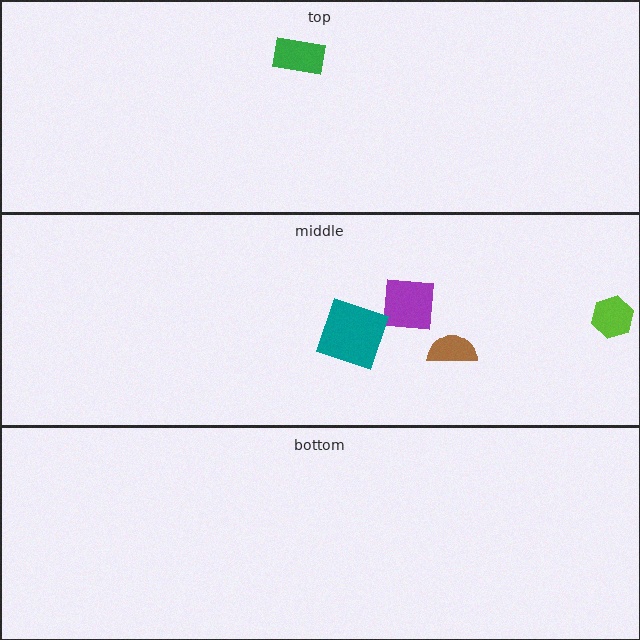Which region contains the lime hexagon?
The middle region.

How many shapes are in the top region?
1.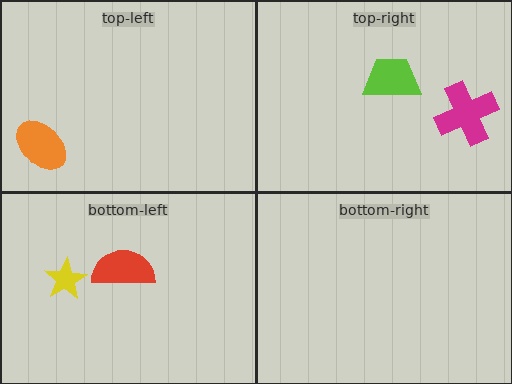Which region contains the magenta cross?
The top-right region.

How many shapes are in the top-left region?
1.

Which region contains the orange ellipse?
The top-left region.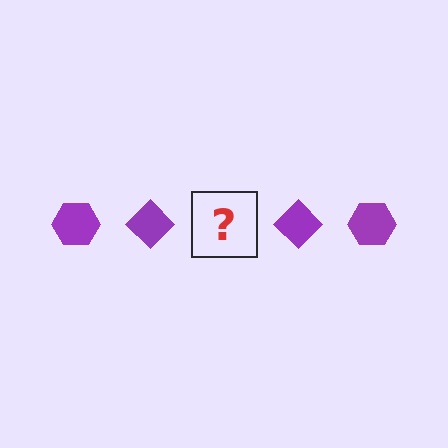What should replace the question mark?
The question mark should be replaced with a purple hexagon.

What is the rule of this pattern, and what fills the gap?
The rule is that the pattern cycles through hexagon, diamond shapes in purple. The gap should be filled with a purple hexagon.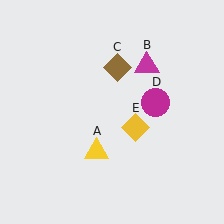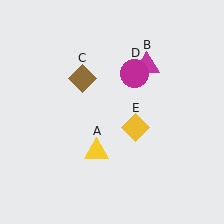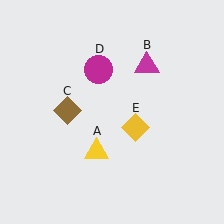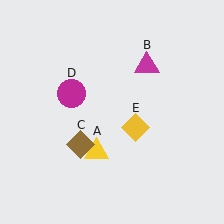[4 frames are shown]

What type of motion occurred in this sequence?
The brown diamond (object C), magenta circle (object D) rotated counterclockwise around the center of the scene.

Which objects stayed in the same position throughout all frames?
Yellow triangle (object A) and magenta triangle (object B) and yellow diamond (object E) remained stationary.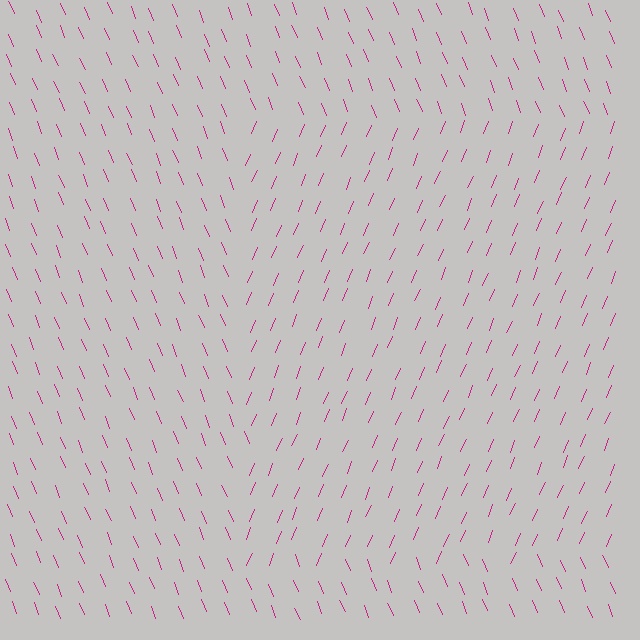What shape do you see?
I see a rectangle.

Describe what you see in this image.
The image is filled with small magenta line segments. A rectangle region in the image has lines oriented differently from the surrounding lines, creating a visible texture boundary.